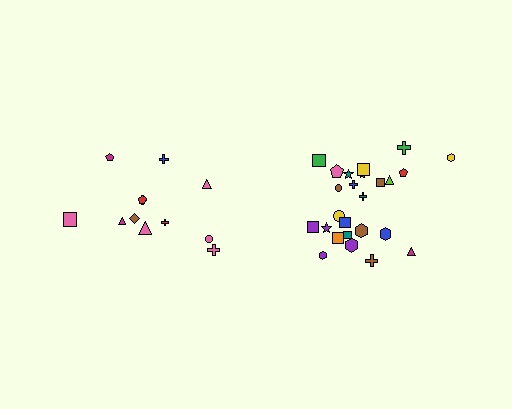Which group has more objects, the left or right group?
The right group.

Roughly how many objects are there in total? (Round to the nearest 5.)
Roughly 35 objects in total.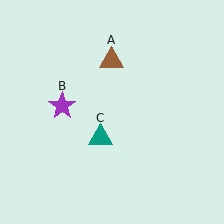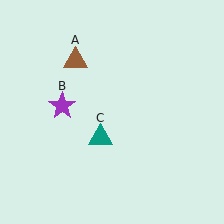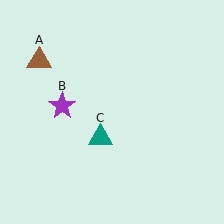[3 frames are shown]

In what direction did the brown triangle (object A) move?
The brown triangle (object A) moved left.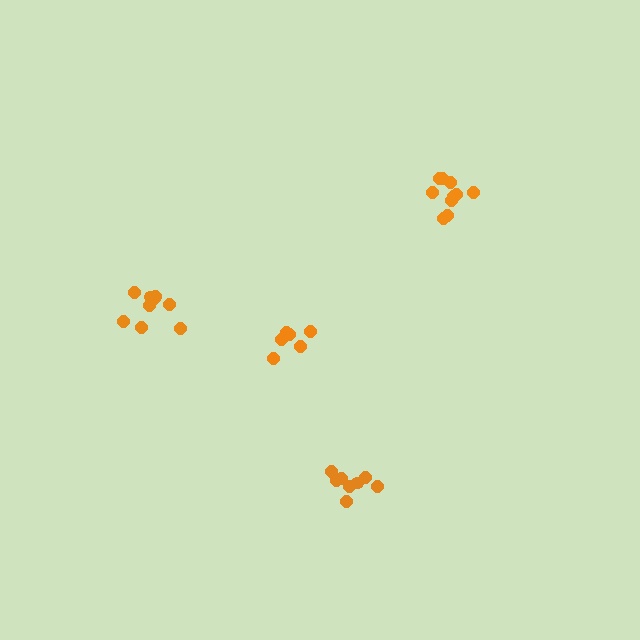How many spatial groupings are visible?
There are 4 spatial groupings.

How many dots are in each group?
Group 1: 7 dots, Group 2: 9 dots, Group 3: 10 dots, Group 4: 8 dots (34 total).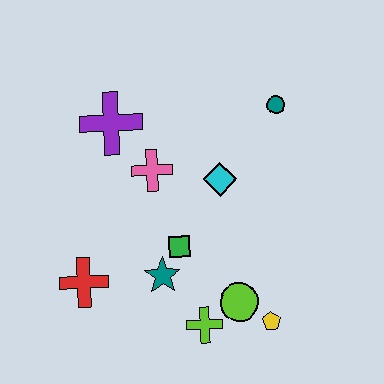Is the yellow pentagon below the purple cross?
Yes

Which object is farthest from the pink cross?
The yellow pentagon is farthest from the pink cross.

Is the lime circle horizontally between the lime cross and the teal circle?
Yes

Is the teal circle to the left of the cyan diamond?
No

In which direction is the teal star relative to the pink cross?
The teal star is below the pink cross.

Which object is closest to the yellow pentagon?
The lime circle is closest to the yellow pentagon.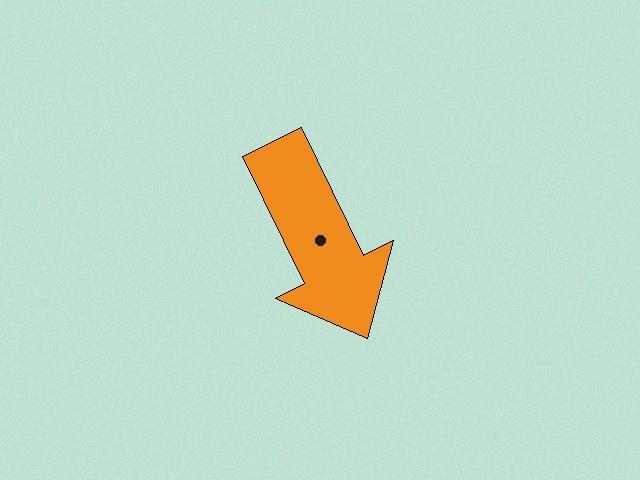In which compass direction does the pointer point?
Southeast.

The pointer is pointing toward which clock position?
Roughly 5 o'clock.